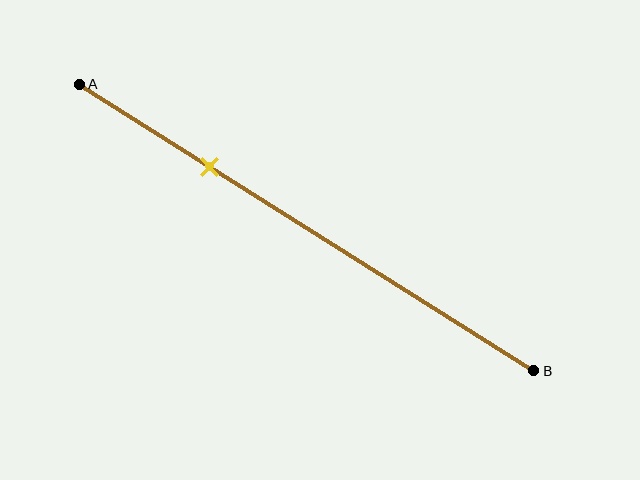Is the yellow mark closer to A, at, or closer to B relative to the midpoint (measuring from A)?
The yellow mark is closer to point A than the midpoint of segment AB.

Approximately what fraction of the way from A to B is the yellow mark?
The yellow mark is approximately 30% of the way from A to B.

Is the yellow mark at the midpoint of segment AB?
No, the mark is at about 30% from A, not at the 50% midpoint.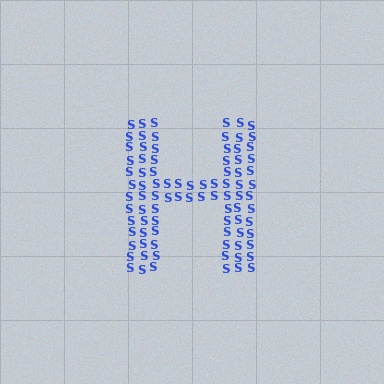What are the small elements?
The small elements are letter S's.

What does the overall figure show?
The overall figure shows the letter H.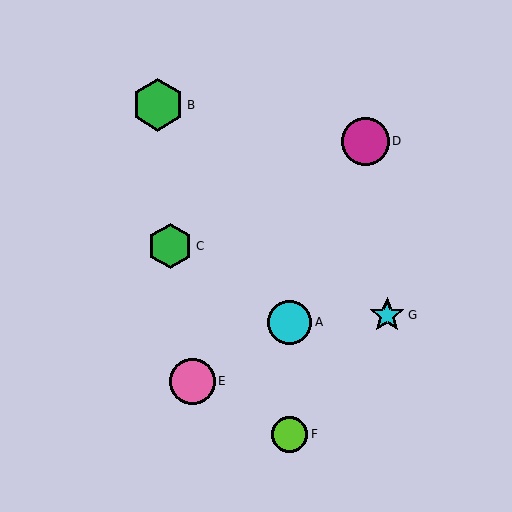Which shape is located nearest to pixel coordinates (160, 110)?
The green hexagon (labeled B) at (158, 105) is nearest to that location.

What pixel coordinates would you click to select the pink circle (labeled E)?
Click at (192, 381) to select the pink circle E.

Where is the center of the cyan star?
The center of the cyan star is at (387, 315).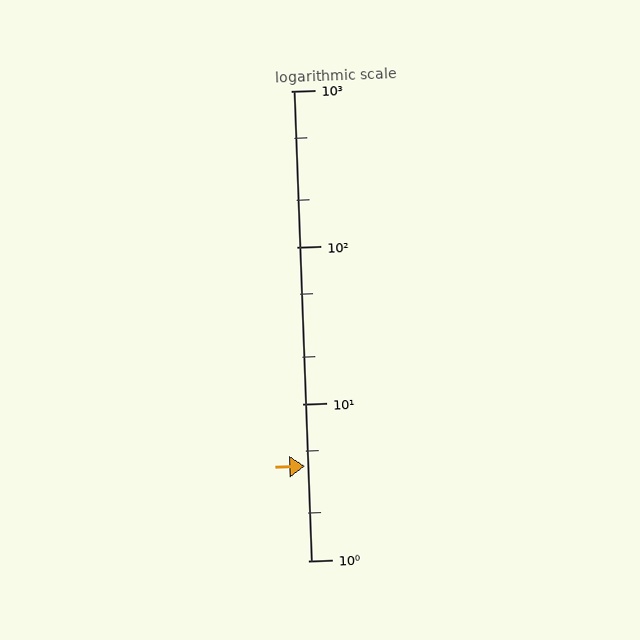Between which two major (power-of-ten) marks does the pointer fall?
The pointer is between 1 and 10.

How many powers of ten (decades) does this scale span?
The scale spans 3 decades, from 1 to 1000.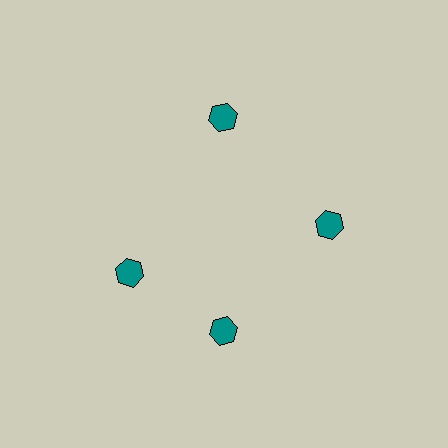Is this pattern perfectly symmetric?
No. The 4 teal hexagons are arranged in a ring, but one element near the 9 o'clock position is rotated out of alignment along the ring, breaking the 4-fold rotational symmetry.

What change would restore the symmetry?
The symmetry would be restored by rotating it back into even spacing with its neighbors so that all 4 hexagons sit at equal angles and equal distance from the center.